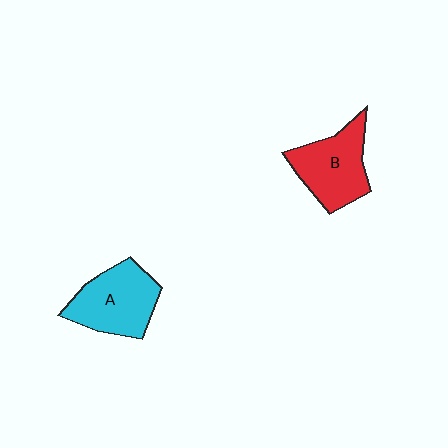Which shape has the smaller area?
Shape B (red).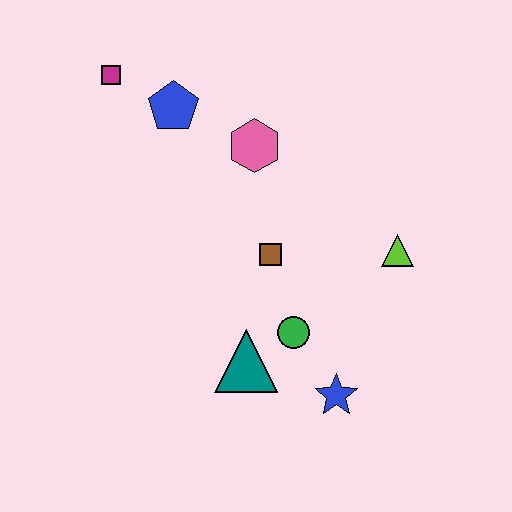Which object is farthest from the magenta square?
The blue star is farthest from the magenta square.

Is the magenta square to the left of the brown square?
Yes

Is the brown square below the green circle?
No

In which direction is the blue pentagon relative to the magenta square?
The blue pentagon is to the right of the magenta square.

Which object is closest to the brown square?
The green circle is closest to the brown square.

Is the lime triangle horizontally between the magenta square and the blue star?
No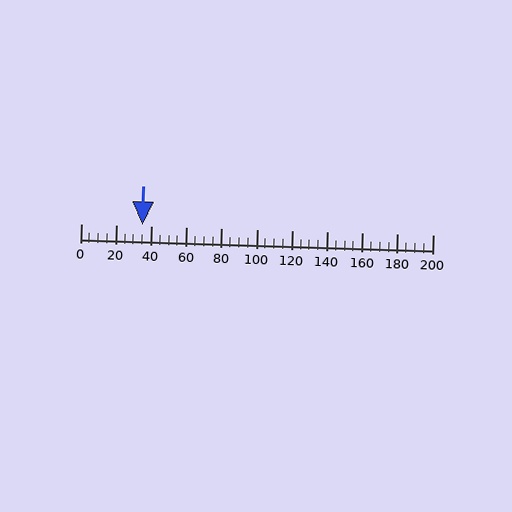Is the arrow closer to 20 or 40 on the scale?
The arrow is closer to 40.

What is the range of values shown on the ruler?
The ruler shows values from 0 to 200.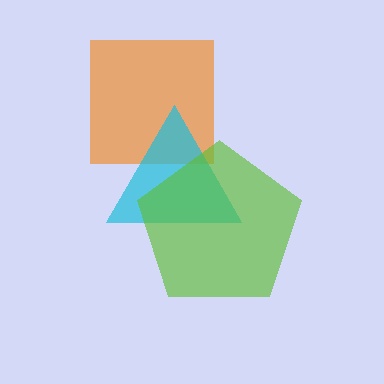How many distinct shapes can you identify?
There are 3 distinct shapes: an orange square, a cyan triangle, a lime pentagon.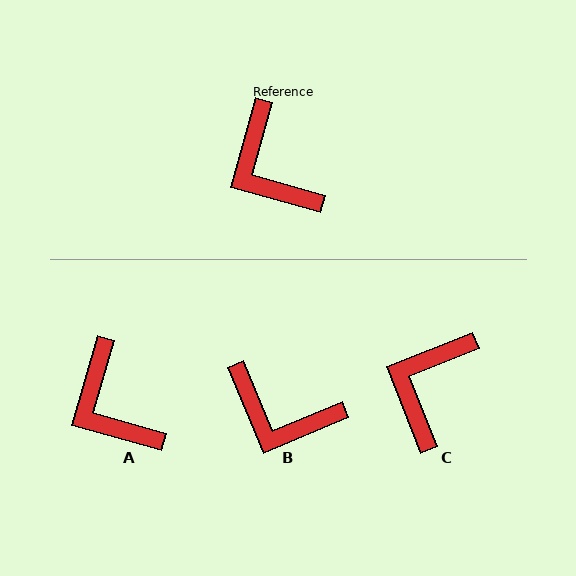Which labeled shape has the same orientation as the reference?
A.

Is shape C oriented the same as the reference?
No, it is off by about 53 degrees.